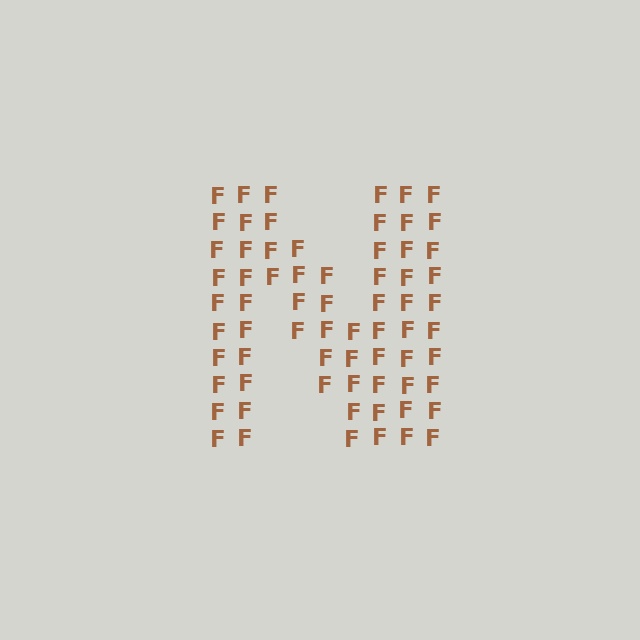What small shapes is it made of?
It is made of small letter F's.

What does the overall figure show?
The overall figure shows the letter N.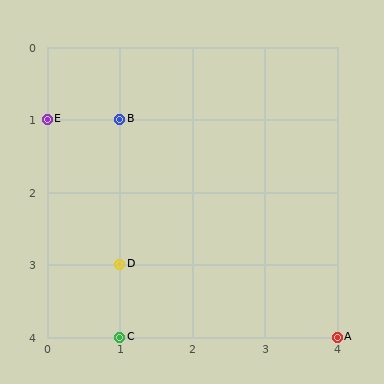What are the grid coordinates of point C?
Point C is at grid coordinates (1, 4).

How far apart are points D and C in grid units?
Points D and C are 1 row apart.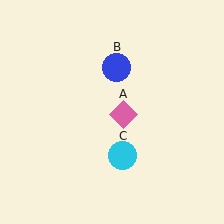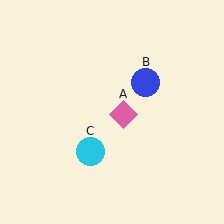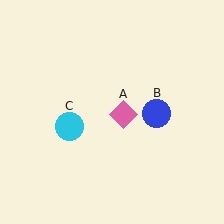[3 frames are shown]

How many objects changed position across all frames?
2 objects changed position: blue circle (object B), cyan circle (object C).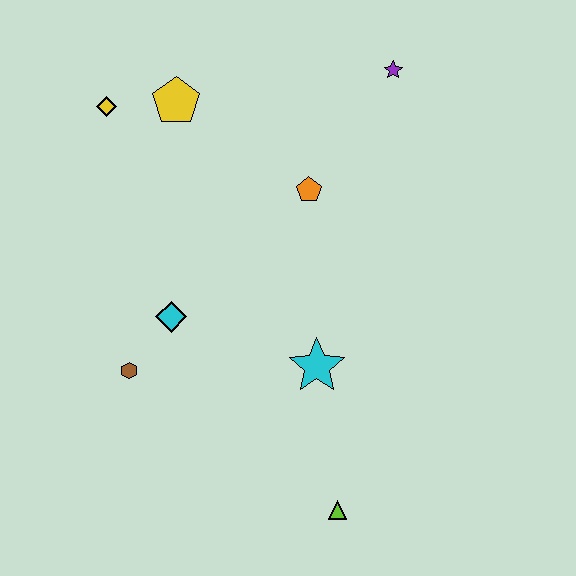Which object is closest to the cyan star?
The lime triangle is closest to the cyan star.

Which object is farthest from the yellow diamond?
The lime triangle is farthest from the yellow diamond.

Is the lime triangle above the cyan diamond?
No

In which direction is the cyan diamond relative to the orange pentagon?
The cyan diamond is to the left of the orange pentagon.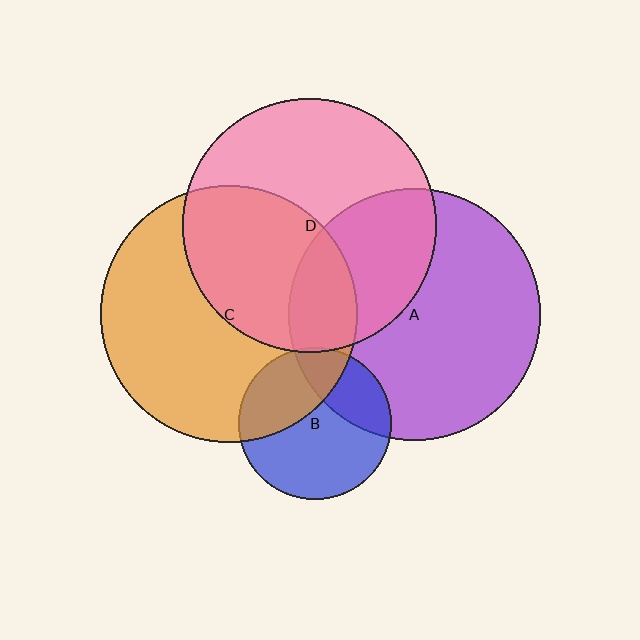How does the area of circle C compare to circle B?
Approximately 2.8 times.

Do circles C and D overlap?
Yes.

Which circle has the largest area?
Circle C (orange).